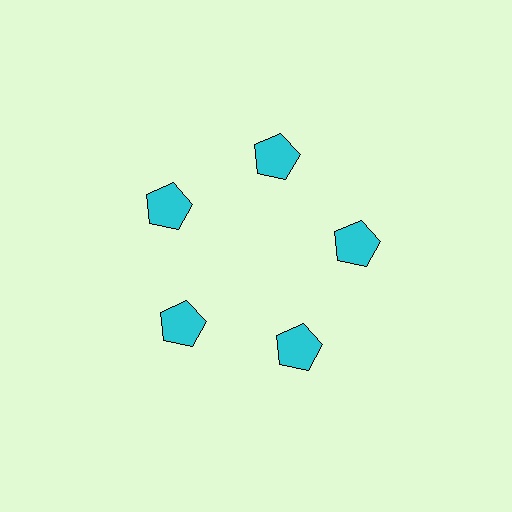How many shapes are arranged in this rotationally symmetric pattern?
There are 5 shapes, arranged in 5 groups of 1.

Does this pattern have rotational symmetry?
Yes, this pattern has 5-fold rotational symmetry. It looks the same after rotating 72 degrees around the center.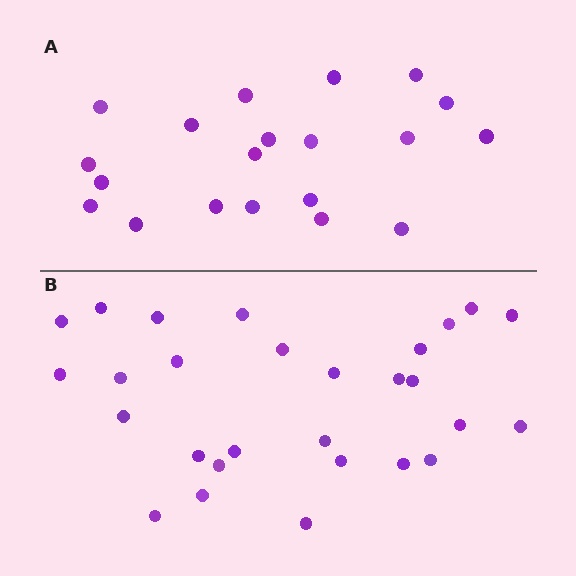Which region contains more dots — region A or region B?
Region B (the bottom region) has more dots.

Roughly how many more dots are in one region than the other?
Region B has roughly 8 or so more dots than region A.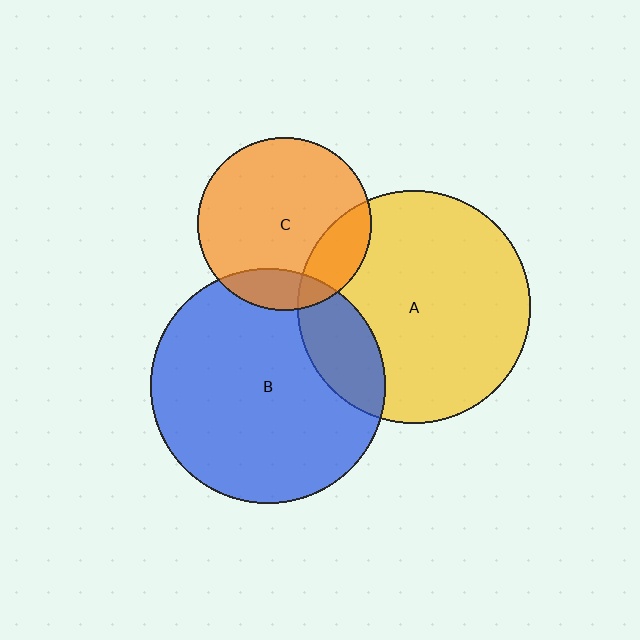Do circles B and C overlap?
Yes.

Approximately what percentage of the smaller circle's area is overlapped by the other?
Approximately 15%.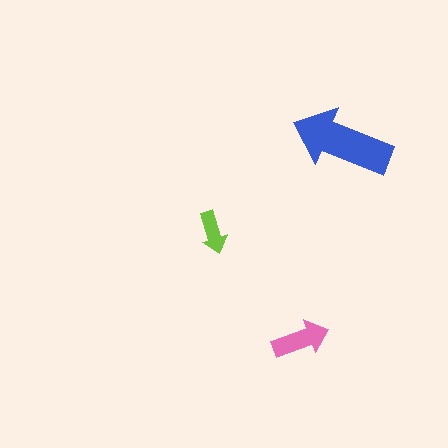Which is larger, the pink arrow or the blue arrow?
The blue one.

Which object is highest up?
The blue arrow is topmost.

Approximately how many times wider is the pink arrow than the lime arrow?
About 1.5 times wider.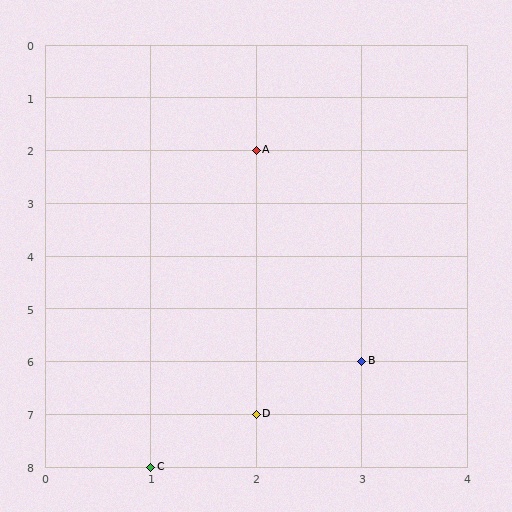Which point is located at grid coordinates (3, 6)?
Point B is at (3, 6).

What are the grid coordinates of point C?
Point C is at grid coordinates (1, 8).